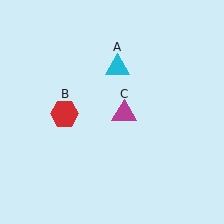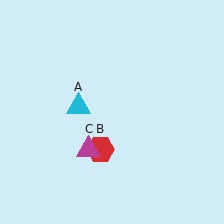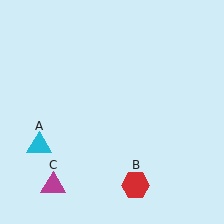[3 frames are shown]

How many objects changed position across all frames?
3 objects changed position: cyan triangle (object A), red hexagon (object B), magenta triangle (object C).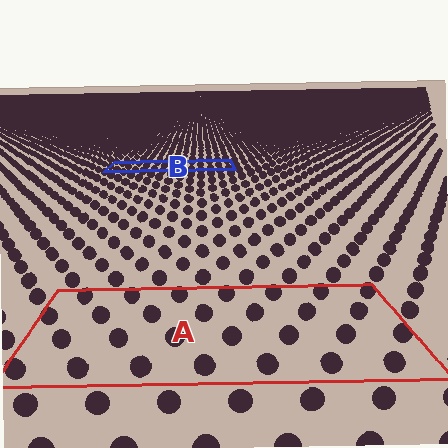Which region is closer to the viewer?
Region A is closer. The texture elements there are larger and more spread out.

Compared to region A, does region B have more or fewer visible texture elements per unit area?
Region B has more texture elements per unit area — they are packed more densely because it is farther away.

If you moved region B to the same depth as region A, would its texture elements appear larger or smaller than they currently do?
They would appear larger. At a closer depth, the same texture elements are projected at a bigger on-screen size.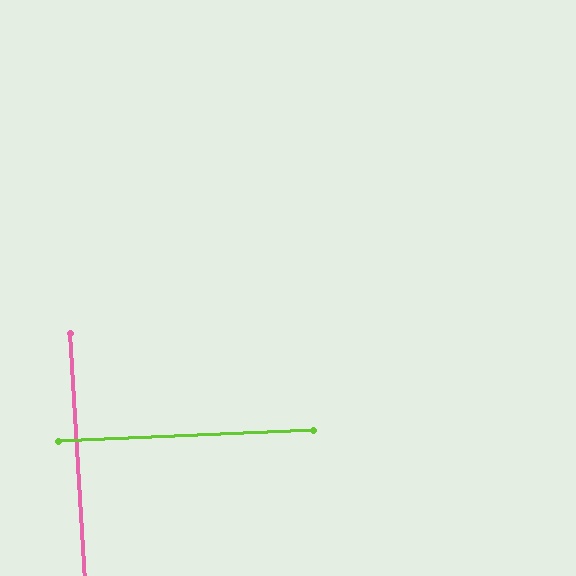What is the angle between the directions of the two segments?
Approximately 89 degrees.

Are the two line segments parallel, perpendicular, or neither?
Perpendicular — they meet at approximately 89°.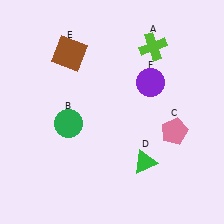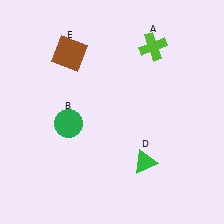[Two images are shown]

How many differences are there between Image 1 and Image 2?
There are 2 differences between the two images.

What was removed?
The pink pentagon (C), the purple circle (F) were removed in Image 2.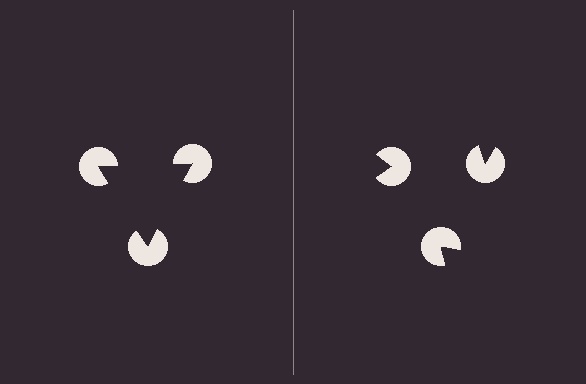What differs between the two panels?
The pac-man discs are positioned identically on both sides; only the wedge orientations differ. On the left they align to a triangle; on the right they are misaligned.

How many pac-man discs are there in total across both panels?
6 — 3 on each side.